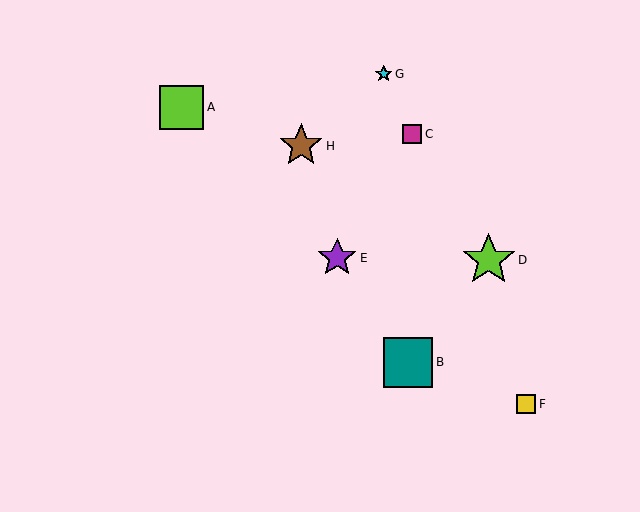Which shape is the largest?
The lime star (labeled D) is the largest.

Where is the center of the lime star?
The center of the lime star is at (489, 260).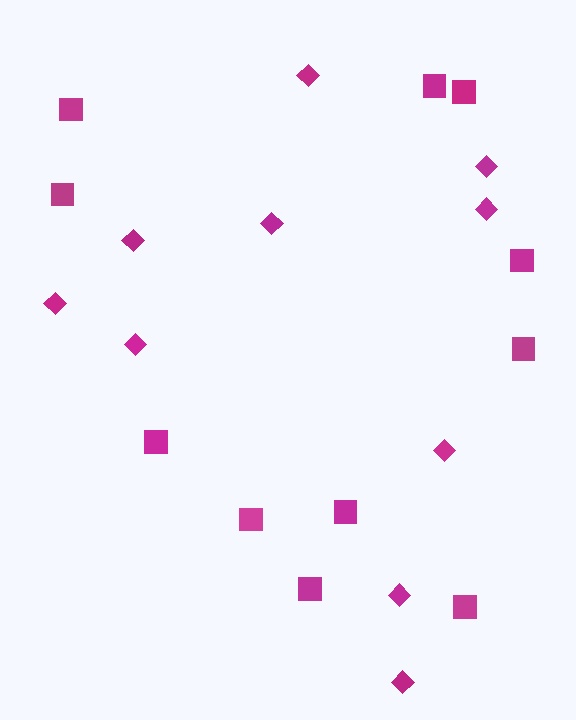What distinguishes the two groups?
There are 2 groups: one group of diamonds (10) and one group of squares (11).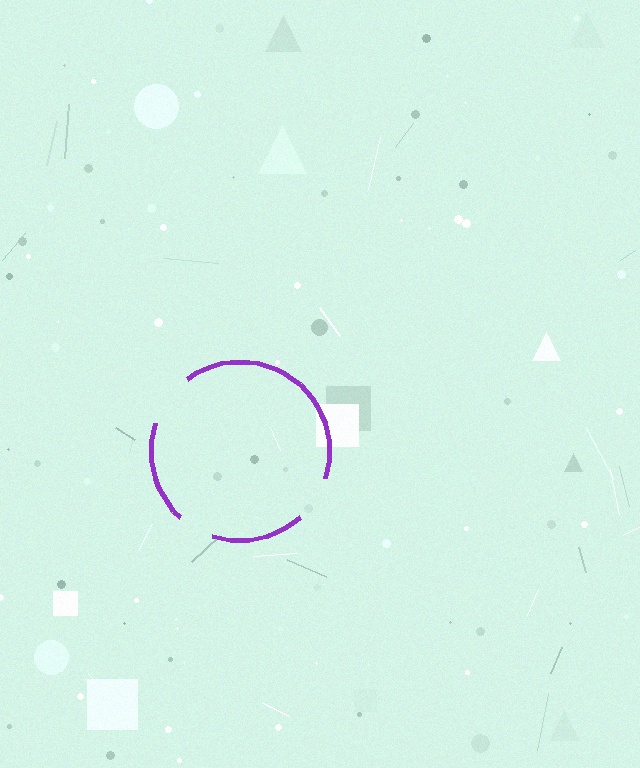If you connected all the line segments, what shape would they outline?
They would outline a circle.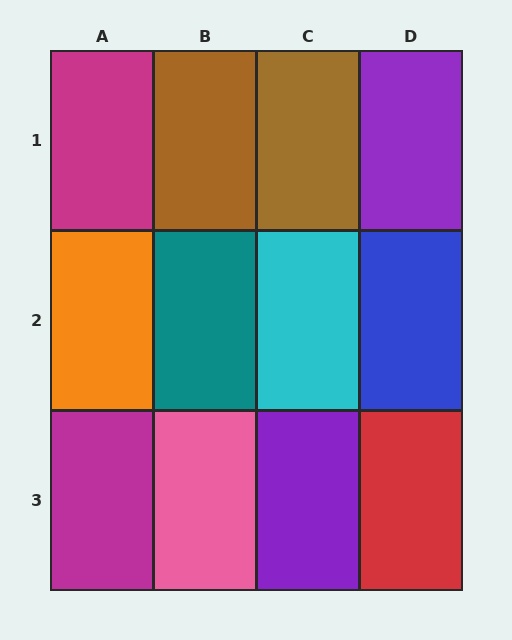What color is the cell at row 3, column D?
Red.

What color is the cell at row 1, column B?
Brown.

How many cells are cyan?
1 cell is cyan.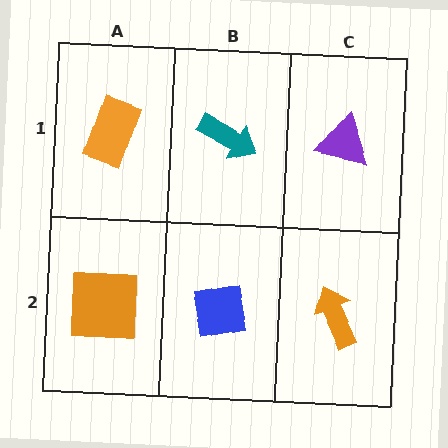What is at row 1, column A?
An orange rectangle.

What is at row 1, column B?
A teal arrow.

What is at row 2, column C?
An orange arrow.